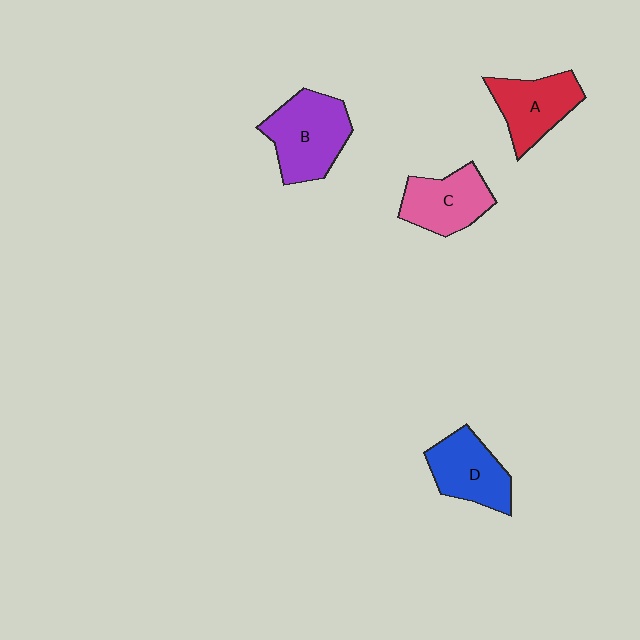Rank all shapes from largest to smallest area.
From largest to smallest: B (purple), D (blue), A (red), C (pink).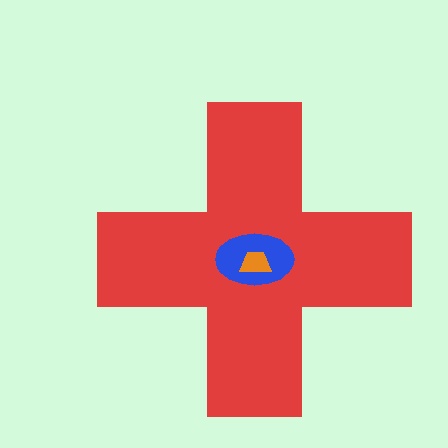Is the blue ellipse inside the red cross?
Yes.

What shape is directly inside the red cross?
The blue ellipse.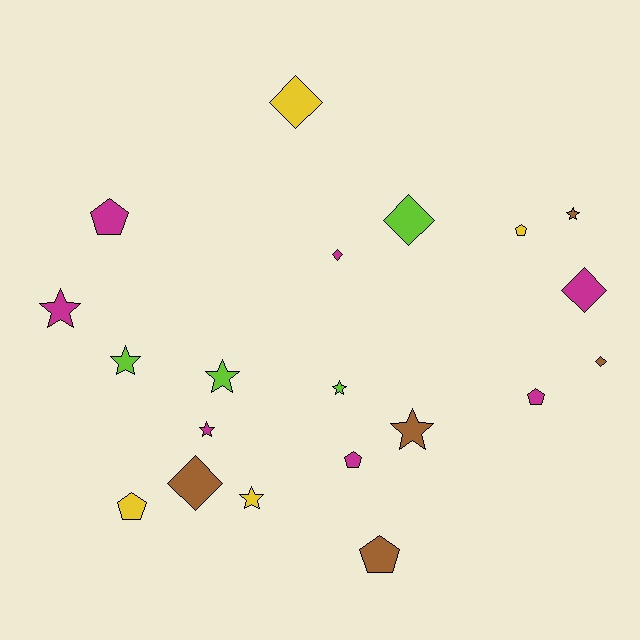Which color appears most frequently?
Magenta, with 7 objects.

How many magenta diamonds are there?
There are 2 magenta diamonds.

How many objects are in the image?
There are 20 objects.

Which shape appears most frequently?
Star, with 8 objects.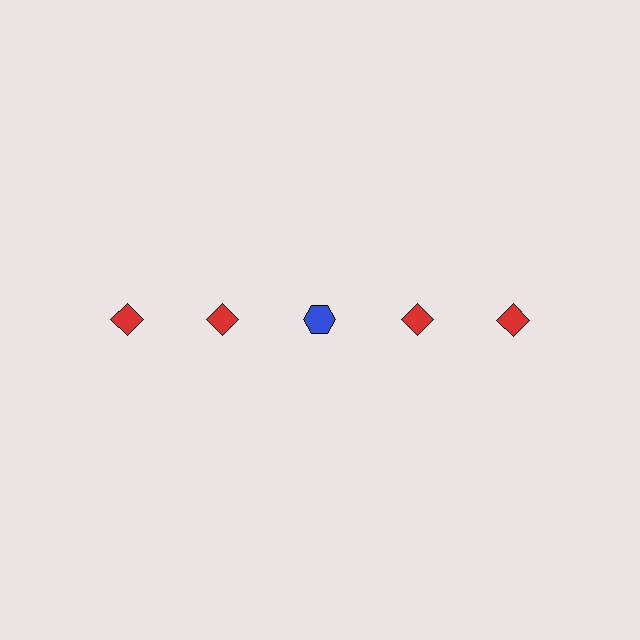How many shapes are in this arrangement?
There are 5 shapes arranged in a grid pattern.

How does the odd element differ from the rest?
It differs in both color (blue instead of red) and shape (hexagon instead of diamond).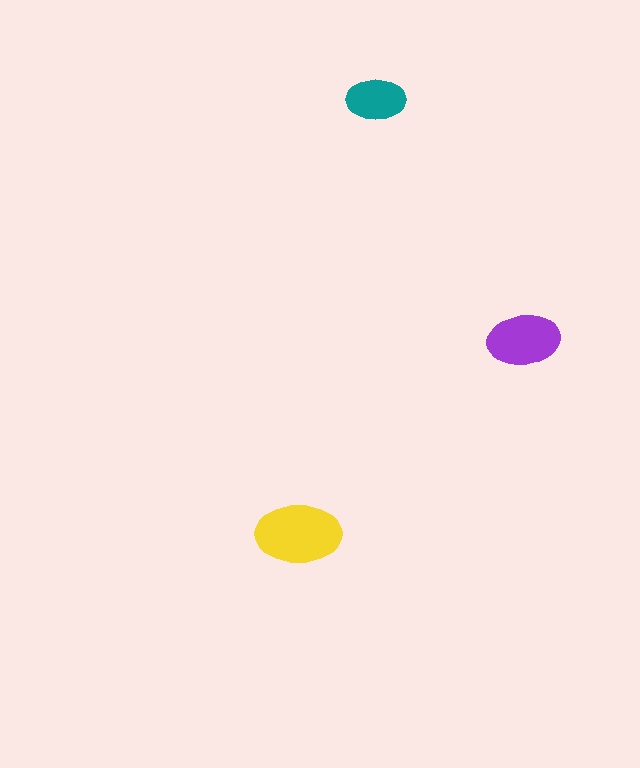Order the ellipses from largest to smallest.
the yellow one, the purple one, the teal one.